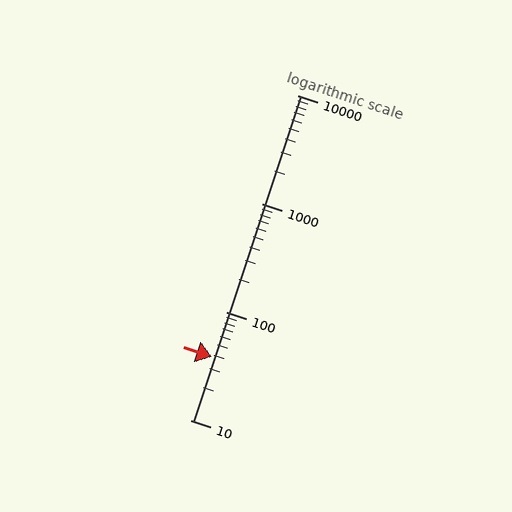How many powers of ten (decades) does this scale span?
The scale spans 3 decades, from 10 to 10000.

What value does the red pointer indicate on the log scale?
The pointer indicates approximately 38.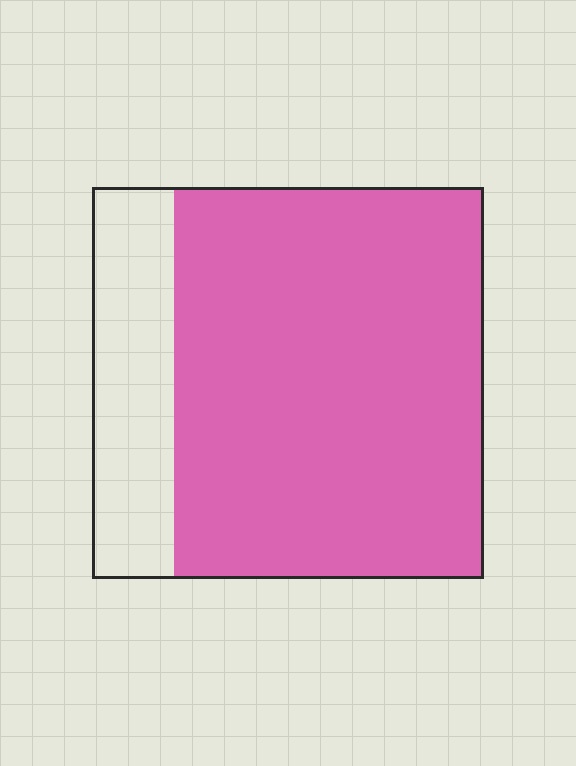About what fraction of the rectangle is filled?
About four fifths (4/5).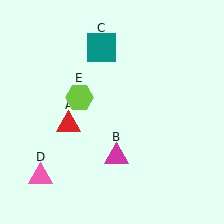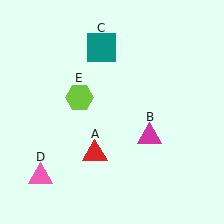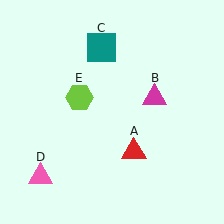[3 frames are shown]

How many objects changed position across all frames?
2 objects changed position: red triangle (object A), magenta triangle (object B).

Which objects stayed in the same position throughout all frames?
Teal square (object C) and pink triangle (object D) and lime hexagon (object E) remained stationary.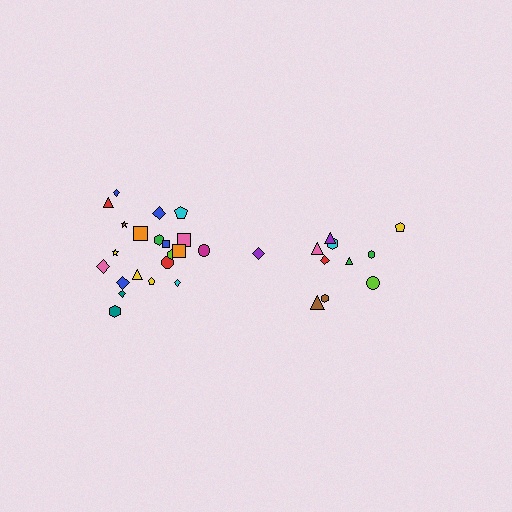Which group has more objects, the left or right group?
The left group.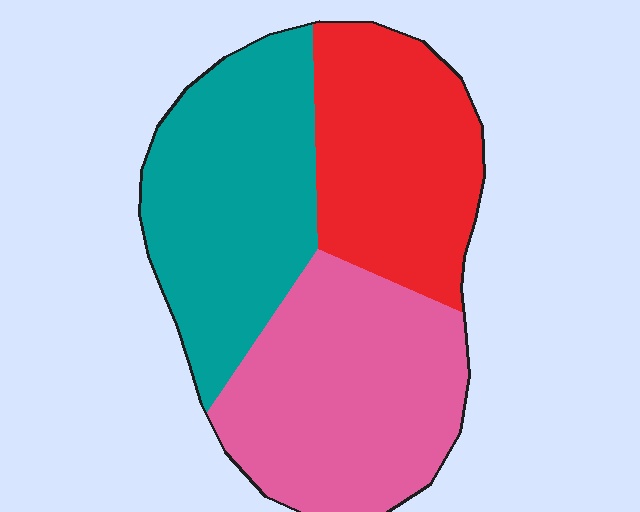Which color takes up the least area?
Red, at roughly 30%.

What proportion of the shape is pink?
Pink covers about 35% of the shape.